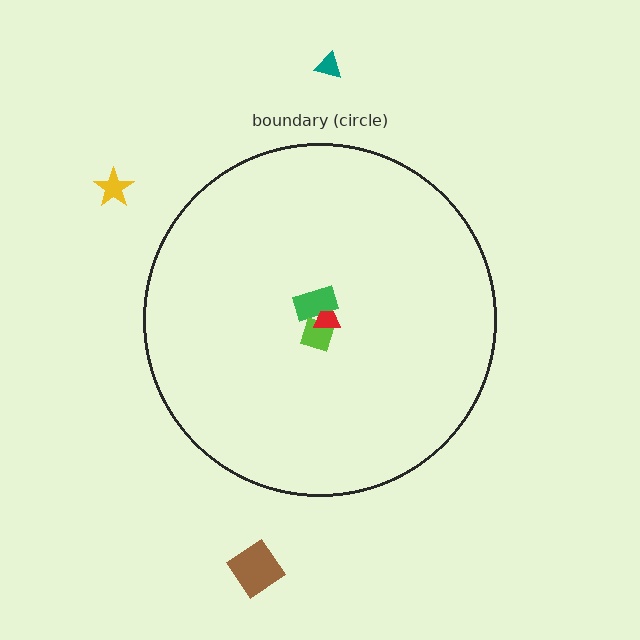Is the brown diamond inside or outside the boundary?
Outside.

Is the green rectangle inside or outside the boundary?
Inside.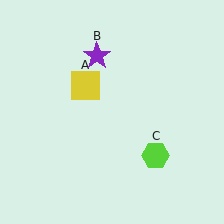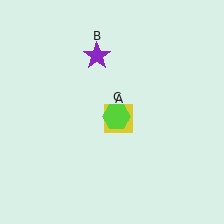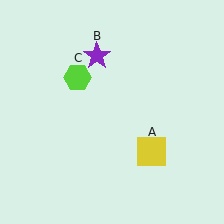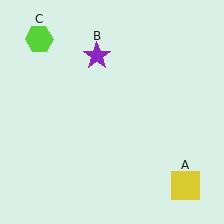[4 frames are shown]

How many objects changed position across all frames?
2 objects changed position: yellow square (object A), lime hexagon (object C).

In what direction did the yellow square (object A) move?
The yellow square (object A) moved down and to the right.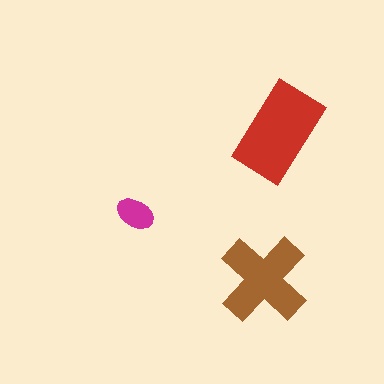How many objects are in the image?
There are 3 objects in the image.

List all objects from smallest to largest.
The magenta ellipse, the brown cross, the red rectangle.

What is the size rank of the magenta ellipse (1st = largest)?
3rd.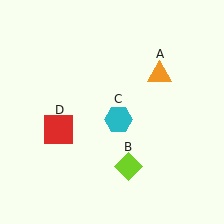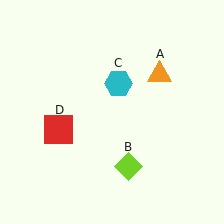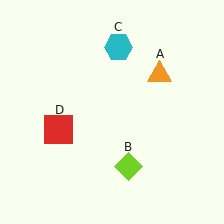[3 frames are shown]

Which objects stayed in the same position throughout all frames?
Orange triangle (object A) and lime diamond (object B) and red square (object D) remained stationary.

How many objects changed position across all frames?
1 object changed position: cyan hexagon (object C).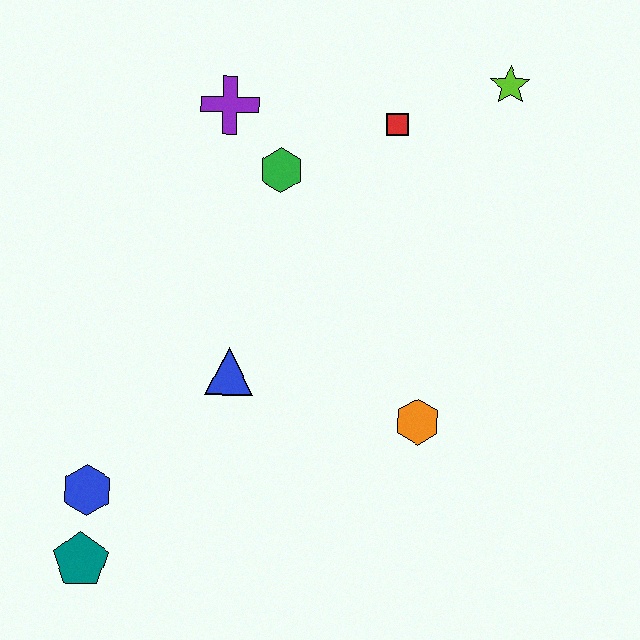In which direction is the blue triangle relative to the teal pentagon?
The blue triangle is above the teal pentagon.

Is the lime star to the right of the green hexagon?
Yes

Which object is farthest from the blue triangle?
The lime star is farthest from the blue triangle.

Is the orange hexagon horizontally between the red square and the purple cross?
No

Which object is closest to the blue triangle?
The blue hexagon is closest to the blue triangle.